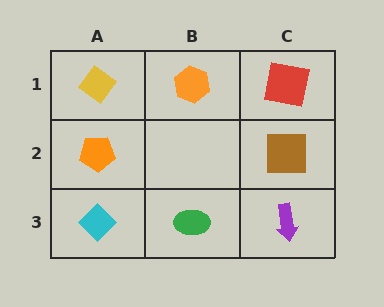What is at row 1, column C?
A red square.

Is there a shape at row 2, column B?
No, that cell is empty.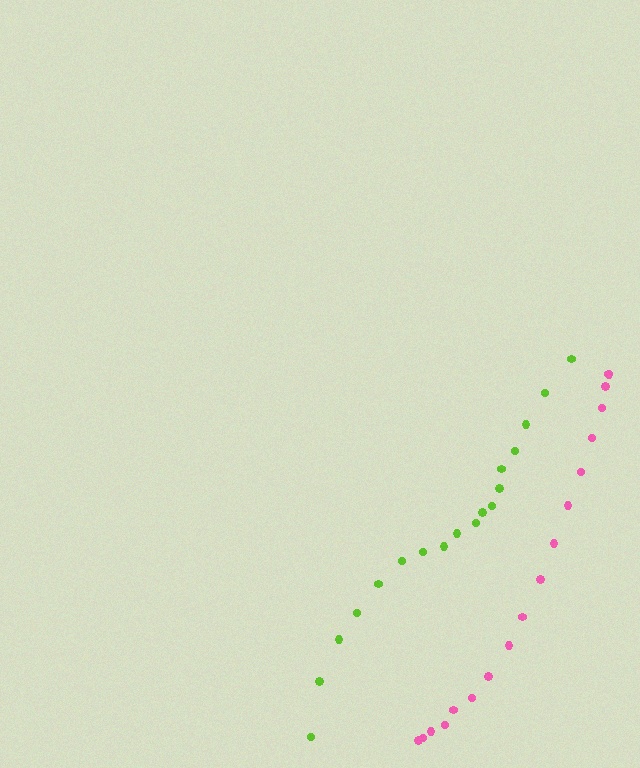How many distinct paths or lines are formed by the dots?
There are 2 distinct paths.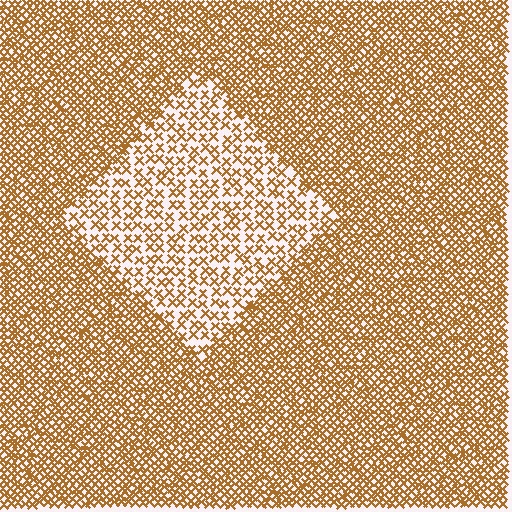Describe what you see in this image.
The image contains small brown elements arranged at two different densities. A diamond-shaped region is visible where the elements are less densely packed than the surrounding area.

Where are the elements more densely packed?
The elements are more densely packed outside the diamond boundary.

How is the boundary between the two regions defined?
The boundary is defined by a change in element density (approximately 2.3x ratio). All elements are the same color, size, and shape.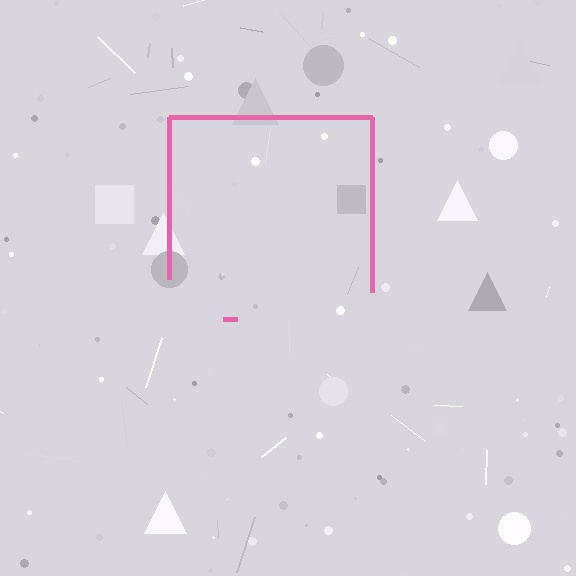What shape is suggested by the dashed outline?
The dashed outline suggests a square.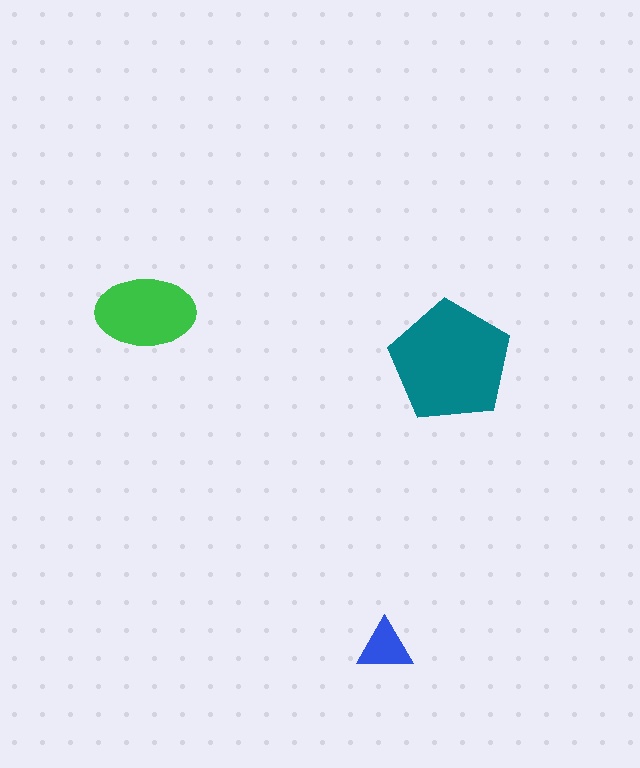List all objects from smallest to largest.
The blue triangle, the green ellipse, the teal pentagon.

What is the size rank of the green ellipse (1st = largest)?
2nd.